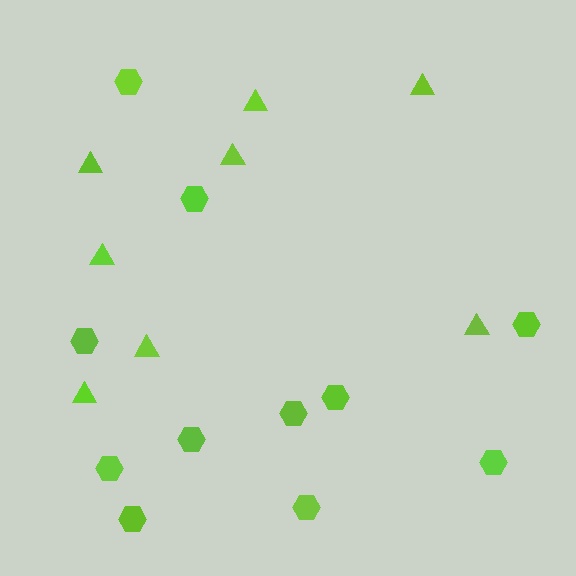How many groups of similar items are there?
There are 2 groups: one group of triangles (8) and one group of hexagons (11).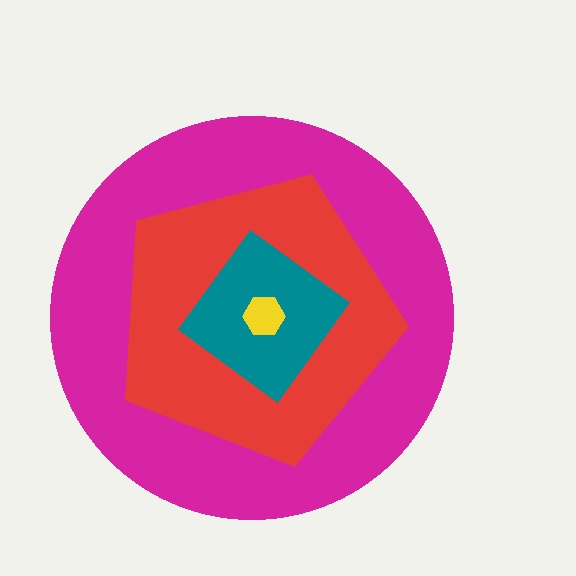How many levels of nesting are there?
4.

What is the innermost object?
The yellow hexagon.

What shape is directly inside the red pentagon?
The teal diamond.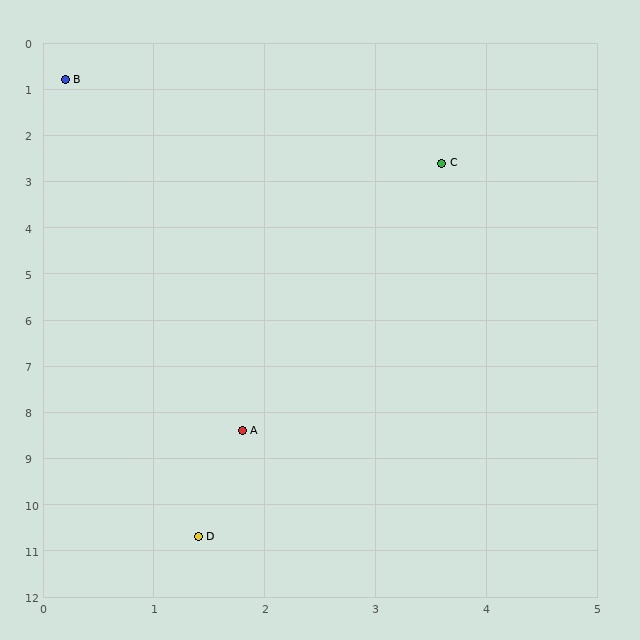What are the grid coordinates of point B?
Point B is at approximately (0.2, 0.8).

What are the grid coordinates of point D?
Point D is at approximately (1.4, 10.7).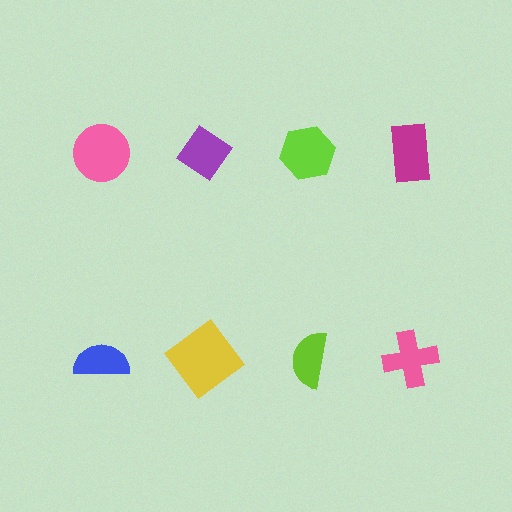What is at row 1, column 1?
A pink circle.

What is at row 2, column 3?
A lime semicircle.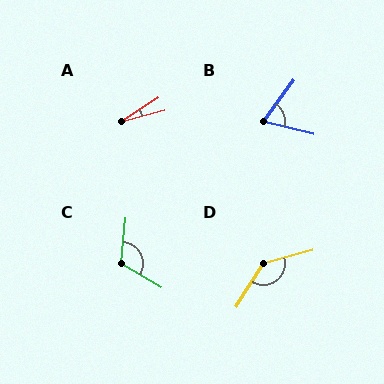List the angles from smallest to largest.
A (17°), B (67°), C (115°), D (137°).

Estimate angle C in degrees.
Approximately 115 degrees.